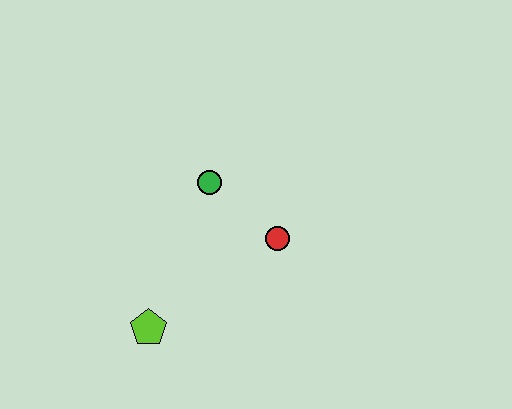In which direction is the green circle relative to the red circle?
The green circle is to the left of the red circle.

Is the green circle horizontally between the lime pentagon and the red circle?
Yes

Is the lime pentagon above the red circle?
No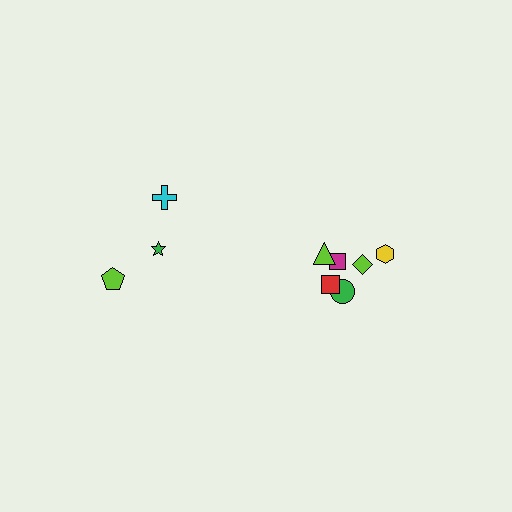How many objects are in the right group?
There are 6 objects.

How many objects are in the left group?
There are 3 objects.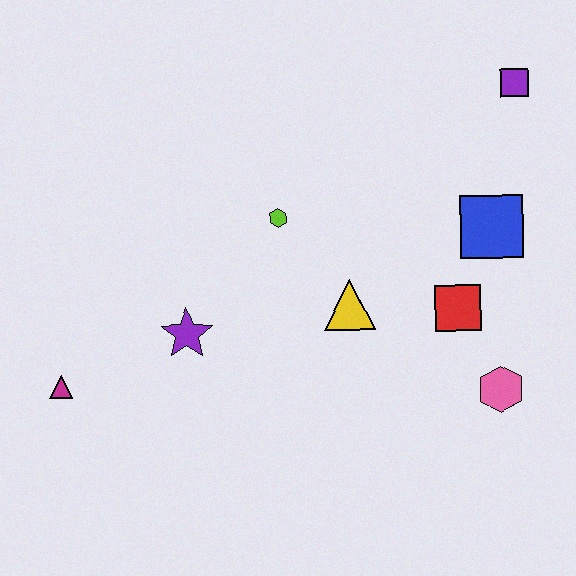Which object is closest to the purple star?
The magenta triangle is closest to the purple star.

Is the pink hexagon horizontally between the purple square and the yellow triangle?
Yes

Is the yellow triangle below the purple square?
Yes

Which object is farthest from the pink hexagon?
The magenta triangle is farthest from the pink hexagon.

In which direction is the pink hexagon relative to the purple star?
The pink hexagon is to the right of the purple star.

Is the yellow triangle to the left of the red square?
Yes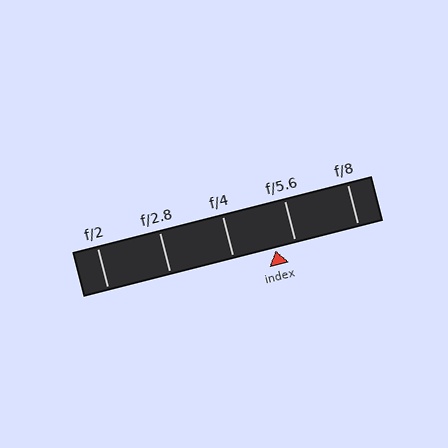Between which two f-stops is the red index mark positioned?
The index mark is between f/4 and f/5.6.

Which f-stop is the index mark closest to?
The index mark is closest to f/5.6.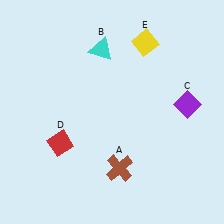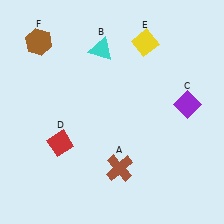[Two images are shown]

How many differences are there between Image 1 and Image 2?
There is 1 difference between the two images.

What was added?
A brown hexagon (F) was added in Image 2.